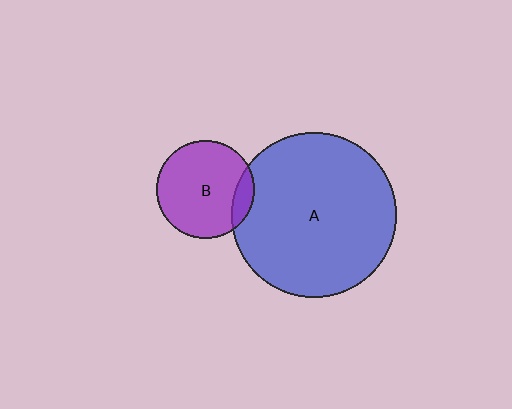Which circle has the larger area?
Circle A (blue).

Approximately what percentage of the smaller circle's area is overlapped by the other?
Approximately 10%.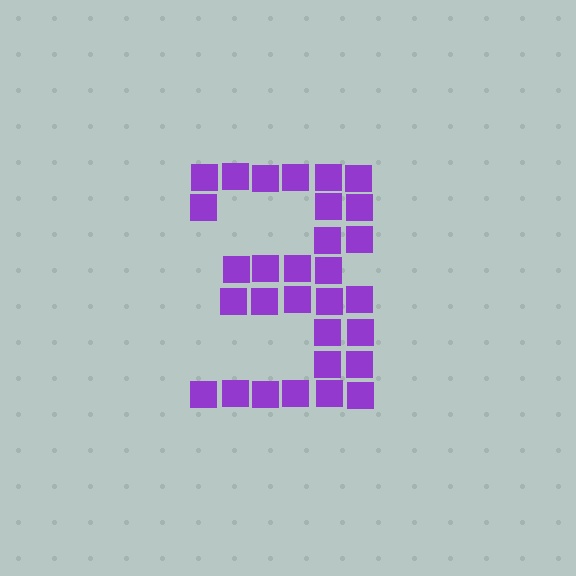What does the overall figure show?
The overall figure shows the digit 3.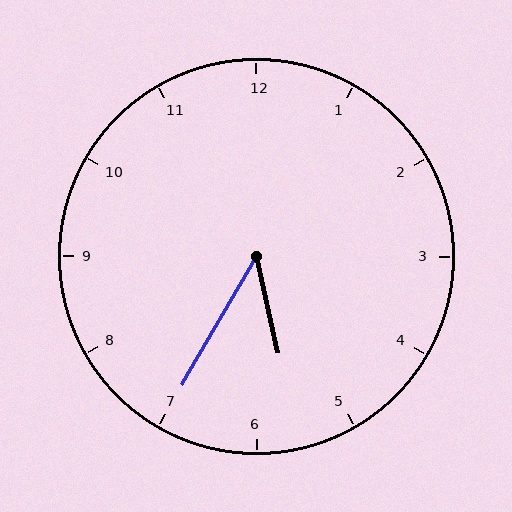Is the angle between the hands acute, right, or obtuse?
It is acute.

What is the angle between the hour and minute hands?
Approximately 42 degrees.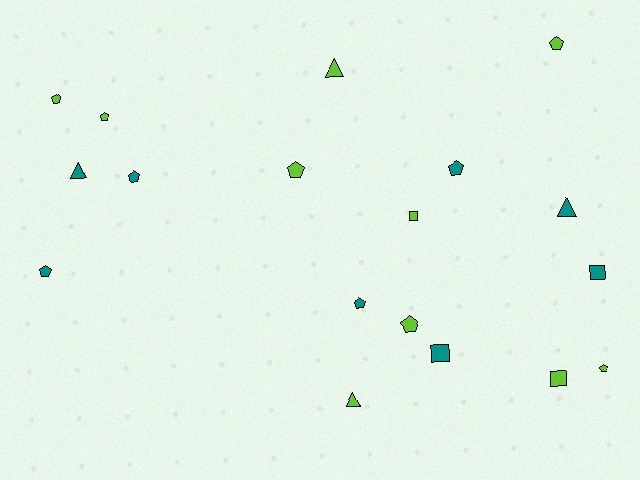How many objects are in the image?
There are 18 objects.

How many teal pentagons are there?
There are 4 teal pentagons.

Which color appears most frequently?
Lime, with 10 objects.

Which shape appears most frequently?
Pentagon, with 10 objects.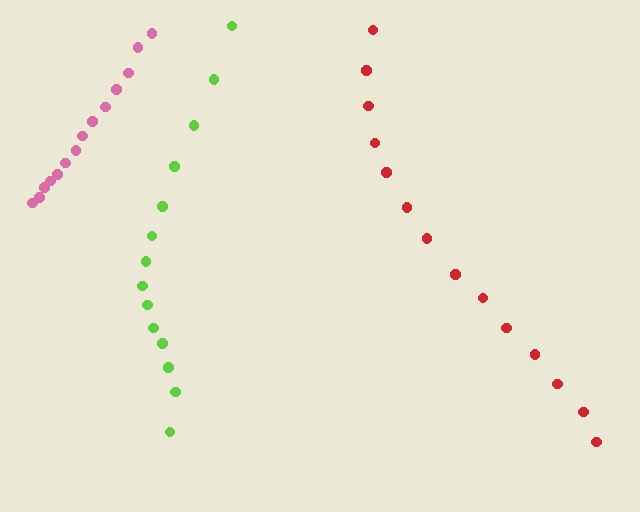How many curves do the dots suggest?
There are 3 distinct paths.